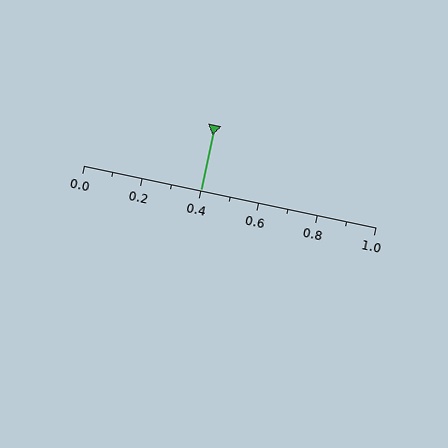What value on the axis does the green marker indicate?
The marker indicates approximately 0.4.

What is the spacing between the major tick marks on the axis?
The major ticks are spaced 0.2 apart.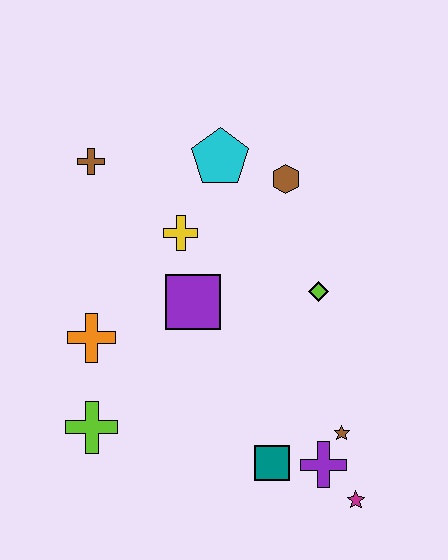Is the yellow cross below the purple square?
No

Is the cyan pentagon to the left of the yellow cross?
No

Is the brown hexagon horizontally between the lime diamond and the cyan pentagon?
Yes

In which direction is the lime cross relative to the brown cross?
The lime cross is below the brown cross.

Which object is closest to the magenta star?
The purple cross is closest to the magenta star.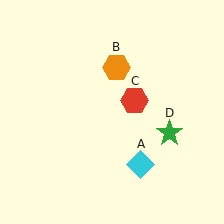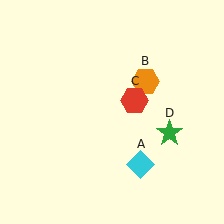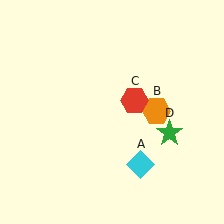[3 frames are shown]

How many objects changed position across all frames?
1 object changed position: orange hexagon (object B).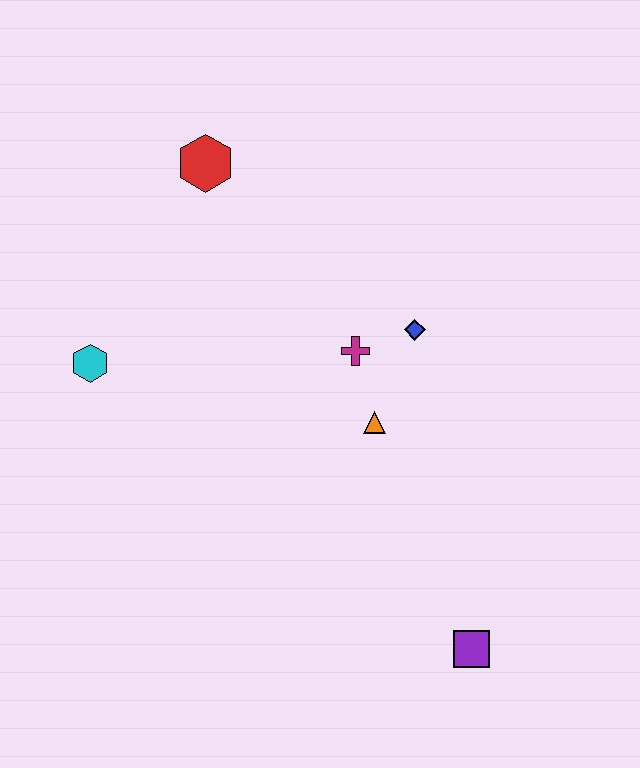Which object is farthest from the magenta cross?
The purple square is farthest from the magenta cross.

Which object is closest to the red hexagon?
The cyan hexagon is closest to the red hexagon.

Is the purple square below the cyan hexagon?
Yes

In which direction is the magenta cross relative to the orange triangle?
The magenta cross is above the orange triangle.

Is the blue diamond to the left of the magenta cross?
No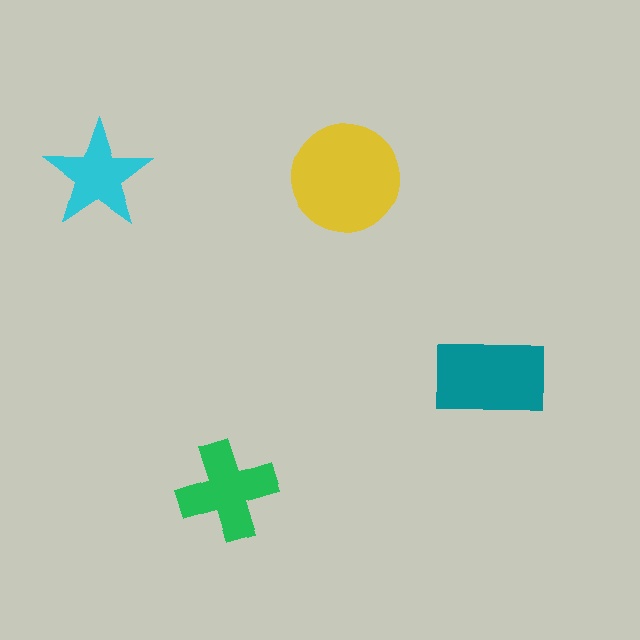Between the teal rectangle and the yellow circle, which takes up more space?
The yellow circle.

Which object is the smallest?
The cyan star.